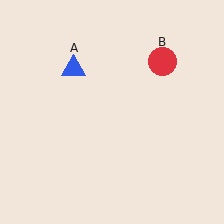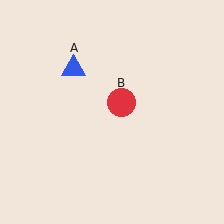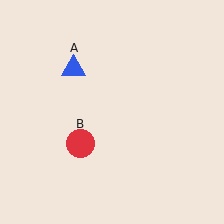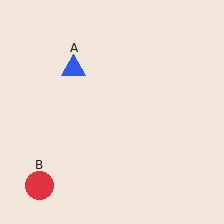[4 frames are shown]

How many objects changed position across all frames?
1 object changed position: red circle (object B).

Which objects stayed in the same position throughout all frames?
Blue triangle (object A) remained stationary.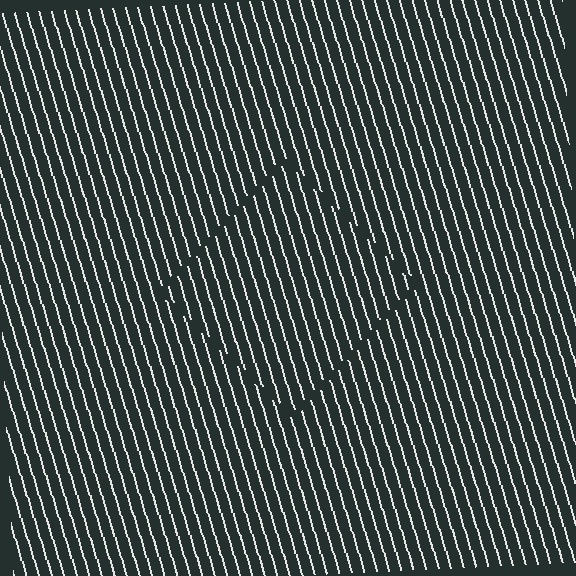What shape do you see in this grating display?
An illusory square. The interior of the shape contains the same grating, shifted by half a period — the contour is defined by the phase discontinuity where line-ends from the inner and outer gratings abut.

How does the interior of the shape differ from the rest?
The interior of the shape contains the same grating, shifted by half a period — the contour is defined by the phase discontinuity where line-ends from the inner and outer gratings abut.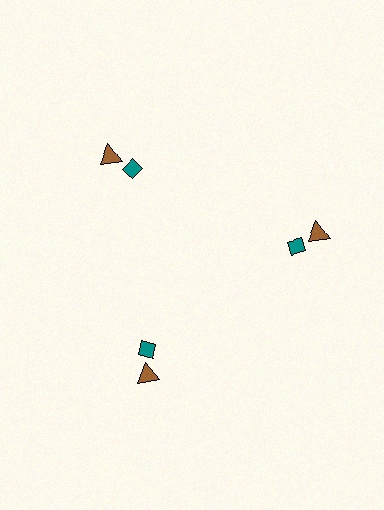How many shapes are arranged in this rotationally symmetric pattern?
There are 6 shapes, arranged in 3 groups of 2.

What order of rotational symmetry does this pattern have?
This pattern has 3-fold rotational symmetry.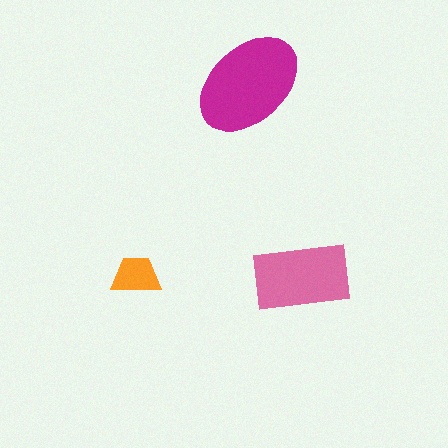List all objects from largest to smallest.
The magenta ellipse, the pink rectangle, the orange trapezoid.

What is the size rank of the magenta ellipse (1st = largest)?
1st.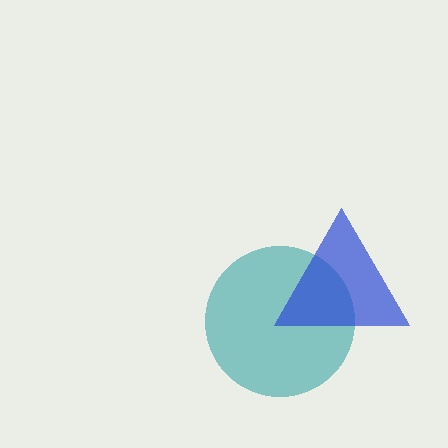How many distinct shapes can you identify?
There are 2 distinct shapes: a teal circle, a blue triangle.